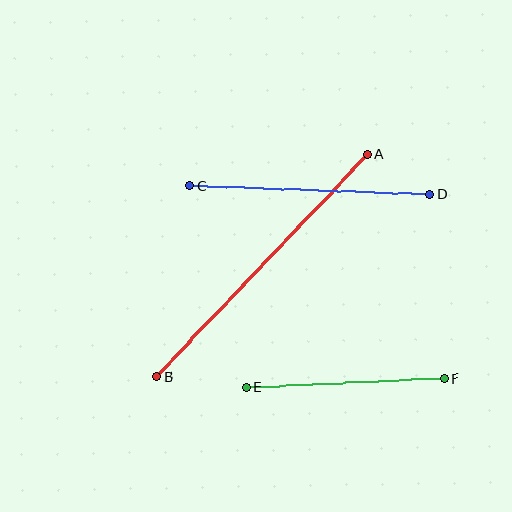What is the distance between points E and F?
The distance is approximately 198 pixels.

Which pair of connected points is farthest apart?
Points A and B are farthest apart.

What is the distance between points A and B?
The distance is approximately 306 pixels.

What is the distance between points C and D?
The distance is approximately 240 pixels.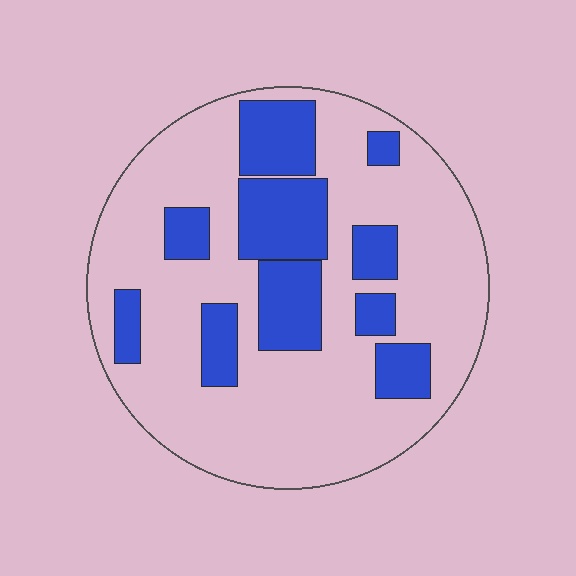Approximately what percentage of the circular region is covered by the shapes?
Approximately 25%.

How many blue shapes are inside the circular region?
10.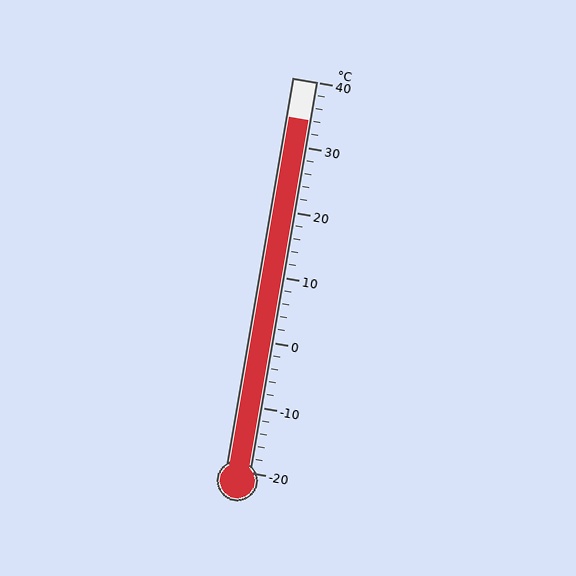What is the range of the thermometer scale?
The thermometer scale ranges from -20°C to 40°C.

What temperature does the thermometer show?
The thermometer shows approximately 34°C.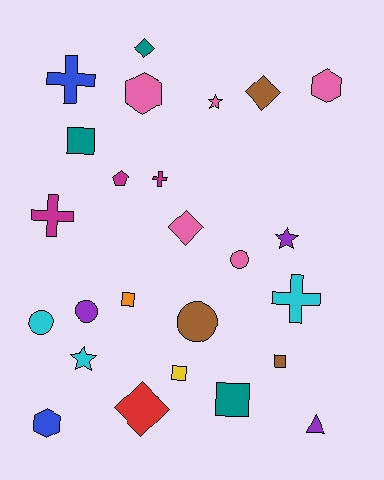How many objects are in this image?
There are 25 objects.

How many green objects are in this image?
There are no green objects.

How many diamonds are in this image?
There are 4 diamonds.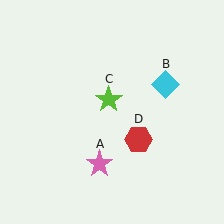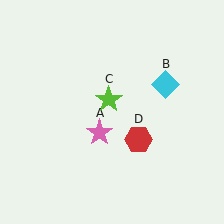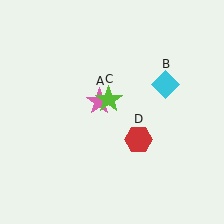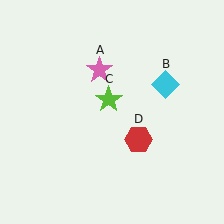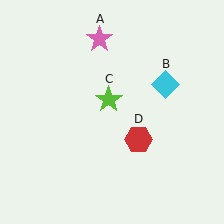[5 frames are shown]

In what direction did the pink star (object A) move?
The pink star (object A) moved up.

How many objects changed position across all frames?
1 object changed position: pink star (object A).